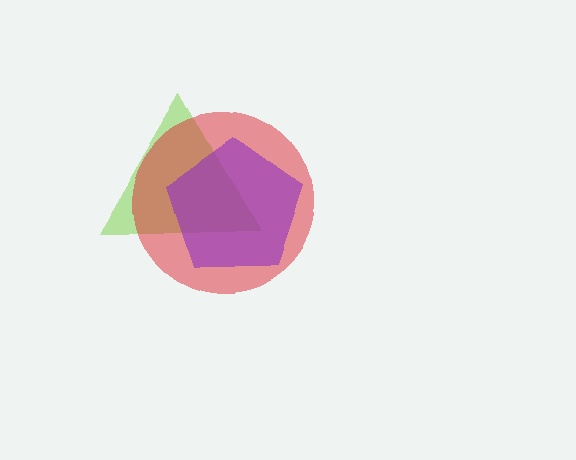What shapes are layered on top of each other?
The layered shapes are: a lime triangle, a red circle, a purple pentagon.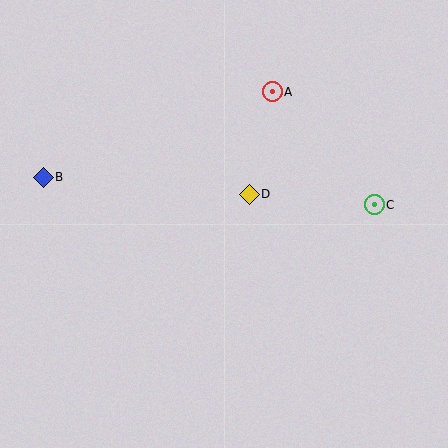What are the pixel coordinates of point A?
Point A is at (272, 92).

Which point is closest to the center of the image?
Point D at (249, 194) is closest to the center.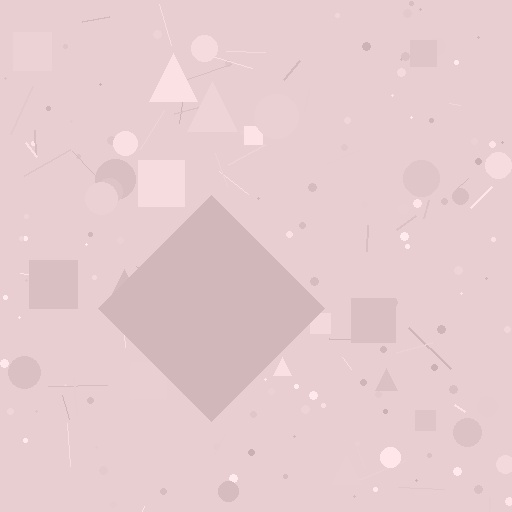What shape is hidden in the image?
A diamond is hidden in the image.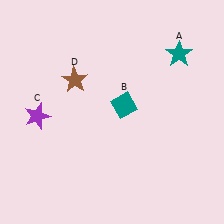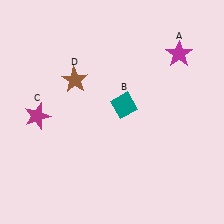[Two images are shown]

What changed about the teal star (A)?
In Image 1, A is teal. In Image 2, it changed to magenta.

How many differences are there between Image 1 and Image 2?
There are 2 differences between the two images.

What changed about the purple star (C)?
In Image 1, C is purple. In Image 2, it changed to magenta.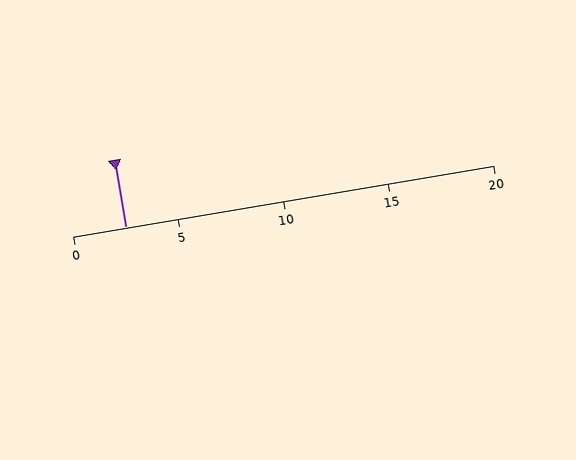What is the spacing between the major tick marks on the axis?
The major ticks are spaced 5 apart.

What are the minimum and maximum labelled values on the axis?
The axis runs from 0 to 20.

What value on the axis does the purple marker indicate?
The marker indicates approximately 2.5.